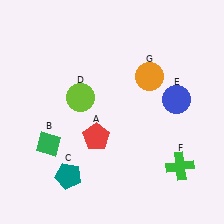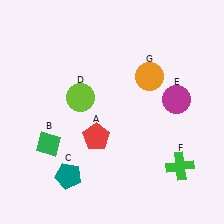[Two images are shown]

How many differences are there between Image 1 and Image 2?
There is 1 difference between the two images.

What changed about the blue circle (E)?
In Image 1, E is blue. In Image 2, it changed to magenta.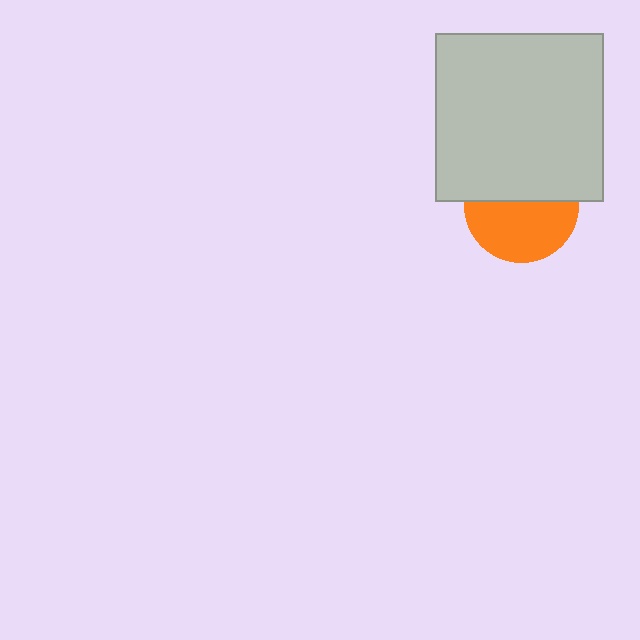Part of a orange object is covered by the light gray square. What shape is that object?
It is a circle.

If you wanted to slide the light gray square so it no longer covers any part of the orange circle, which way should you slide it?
Slide it up — that is the most direct way to separate the two shapes.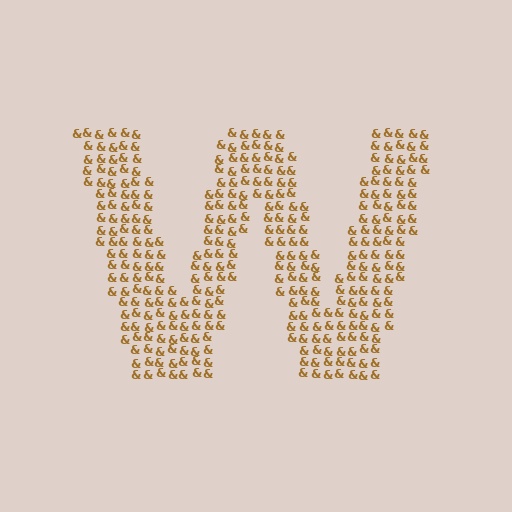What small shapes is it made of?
It is made of small ampersands.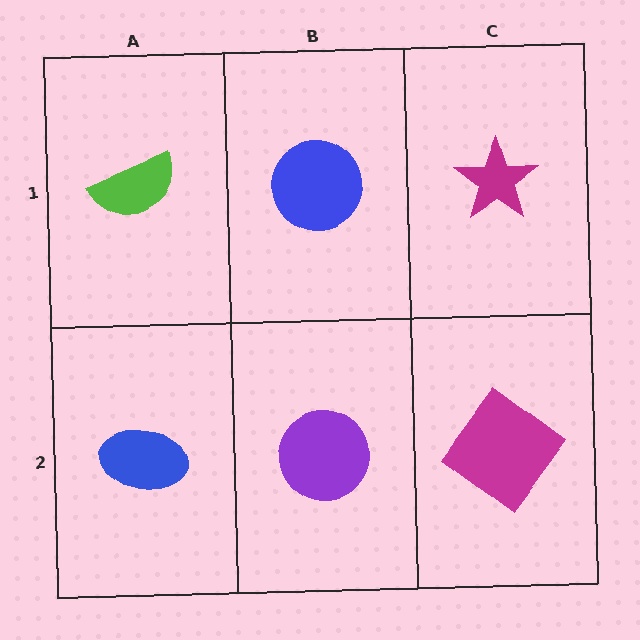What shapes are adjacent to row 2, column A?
A lime semicircle (row 1, column A), a purple circle (row 2, column B).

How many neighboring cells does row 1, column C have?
2.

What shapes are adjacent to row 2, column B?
A blue circle (row 1, column B), a blue ellipse (row 2, column A), a magenta diamond (row 2, column C).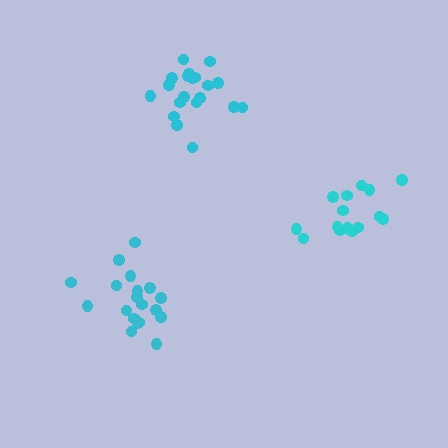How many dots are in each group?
Group 1: 19 dots, Group 2: 15 dots, Group 3: 20 dots (54 total).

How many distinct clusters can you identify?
There are 3 distinct clusters.